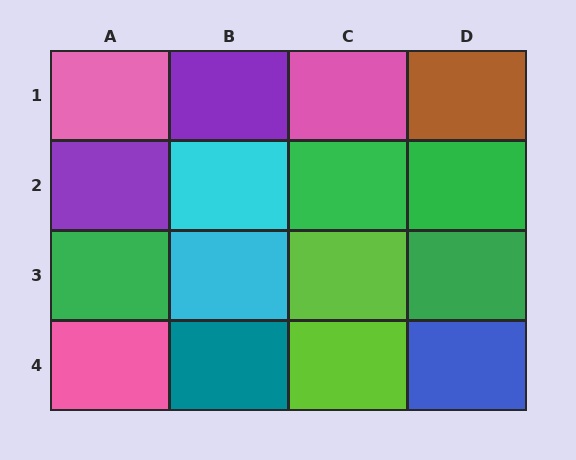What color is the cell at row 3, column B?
Cyan.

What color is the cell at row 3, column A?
Green.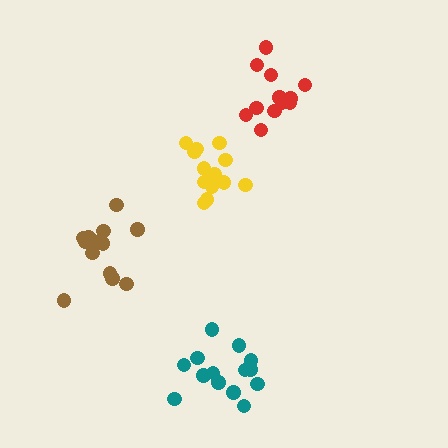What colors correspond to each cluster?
The clusters are colored: red, yellow, brown, teal.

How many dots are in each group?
Group 1: 14 dots, Group 2: 14 dots, Group 3: 13 dots, Group 4: 14 dots (55 total).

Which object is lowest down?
The teal cluster is bottommost.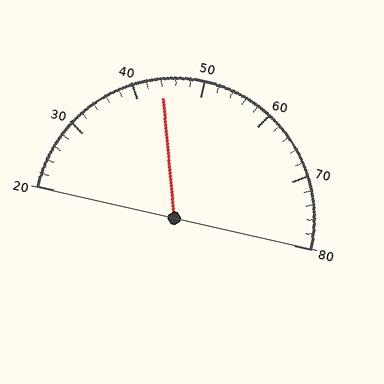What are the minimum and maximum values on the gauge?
The gauge ranges from 20 to 80.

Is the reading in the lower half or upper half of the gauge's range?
The reading is in the lower half of the range (20 to 80).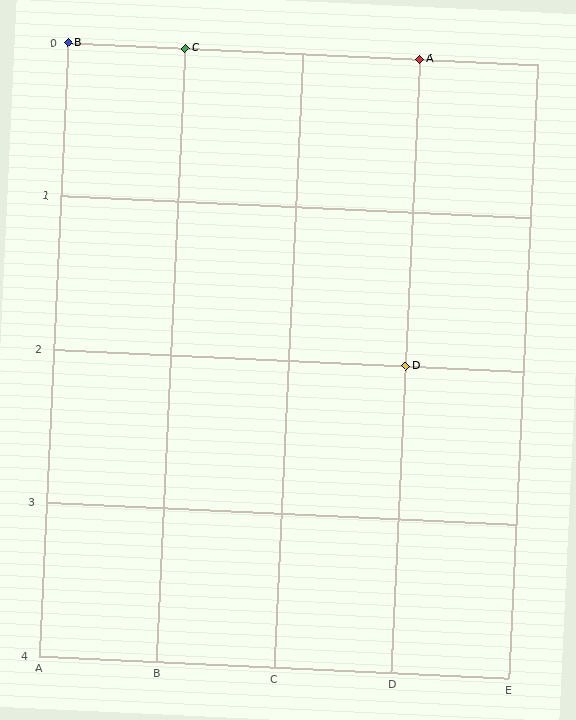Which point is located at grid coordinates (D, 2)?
Point D is at (D, 2).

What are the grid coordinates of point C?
Point C is at grid coordinates (B, 0).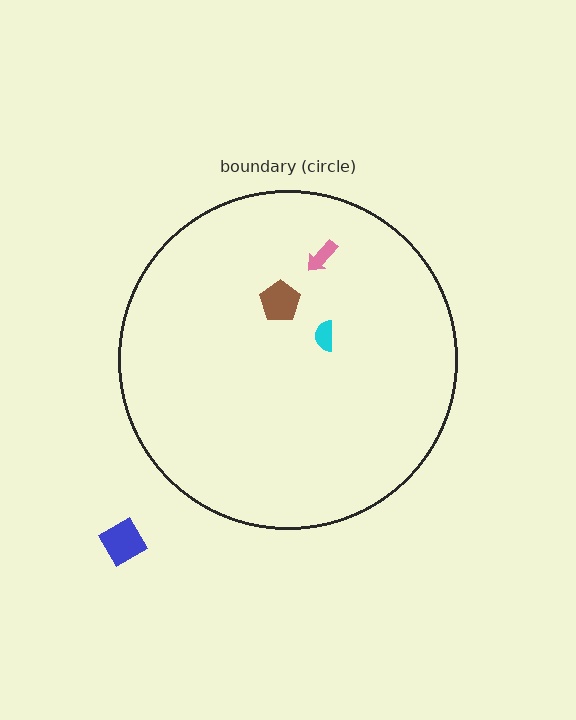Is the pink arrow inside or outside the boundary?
Inside.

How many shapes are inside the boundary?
3 inside, 1 outside.